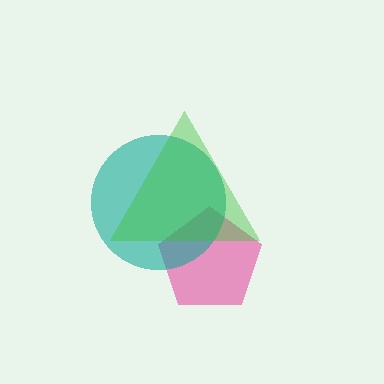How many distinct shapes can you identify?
There are 3 distinct shapes: a pink pentagon, a teal circle, a green triangle.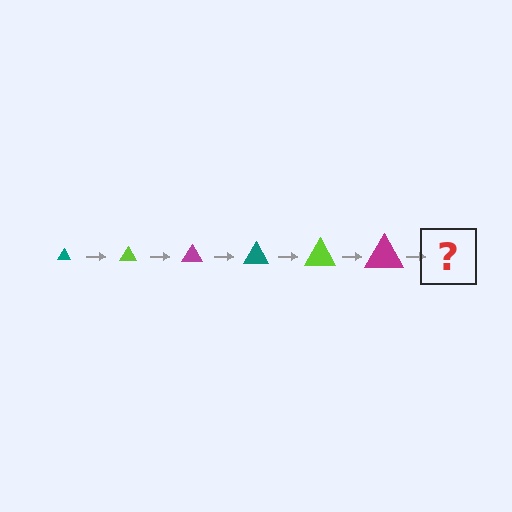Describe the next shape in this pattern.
It should be a teal triangle, larger than the previous one.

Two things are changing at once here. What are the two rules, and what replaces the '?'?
The two rules are that the triangle grows larger each step and the color cycles through teal, lime, and magenta. The '?' should be a teal triangle, larger than the previous one.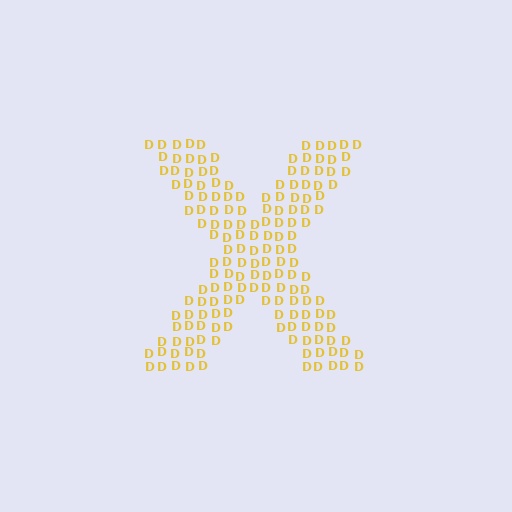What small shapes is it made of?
It is made of small letter D's.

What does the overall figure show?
The overall figure shows the letter X.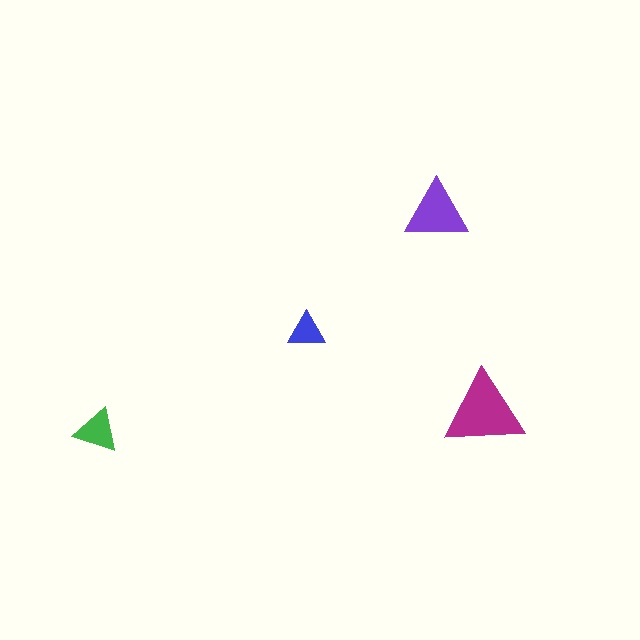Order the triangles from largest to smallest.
the magenta one, the purple one, the green one, the blue one.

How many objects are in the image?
There are 4 objects in the image.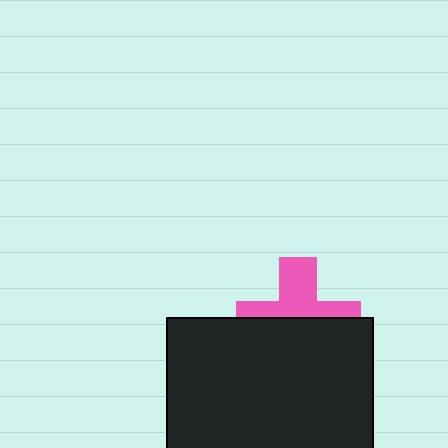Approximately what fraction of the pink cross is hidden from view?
Roughly 54% of the pink cross is hidden behind the black rectangle.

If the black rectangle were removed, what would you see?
You would see the complete pink cross.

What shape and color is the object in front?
The object in front is a black rectangle.